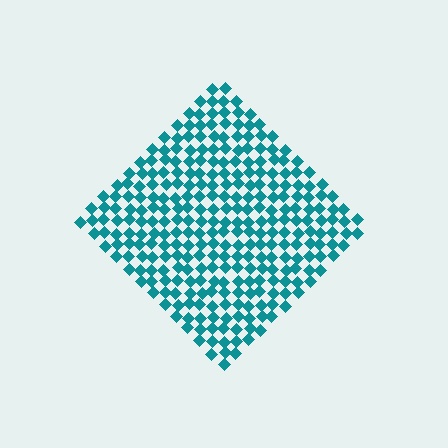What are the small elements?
The small elements are diamonds.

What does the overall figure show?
The overall figure shows a diamond.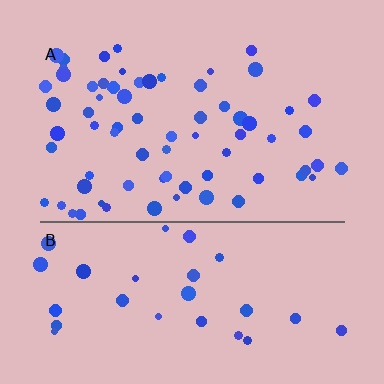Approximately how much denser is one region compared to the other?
Approximately 2.2× — region A over region B.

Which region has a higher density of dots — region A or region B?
A (the top).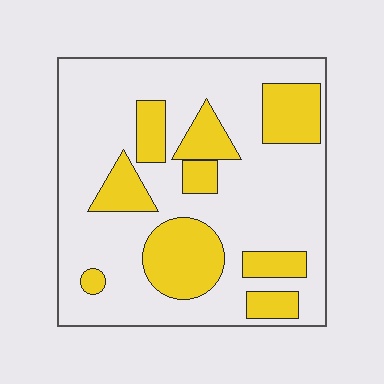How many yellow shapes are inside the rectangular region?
9.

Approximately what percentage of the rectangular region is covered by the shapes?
Approximately 30%.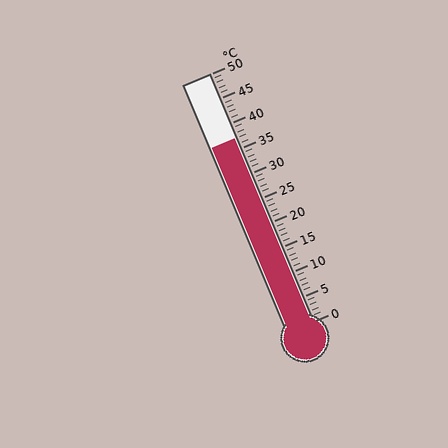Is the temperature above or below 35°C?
The temperature is above 35°C.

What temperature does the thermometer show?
The thermometer shows approximately 37°C.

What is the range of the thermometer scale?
The thermometer scale ranges from 0°C to 50°C.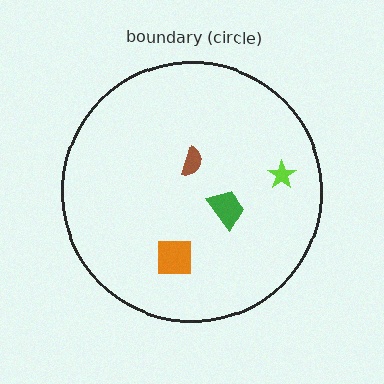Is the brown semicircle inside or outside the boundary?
Inside.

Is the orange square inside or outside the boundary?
Inside.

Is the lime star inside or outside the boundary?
Inside.